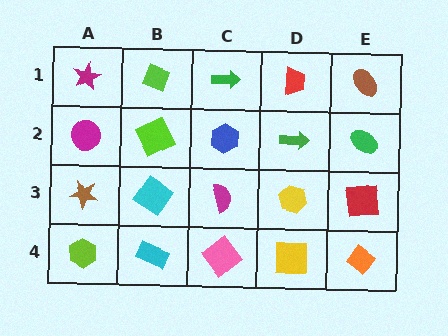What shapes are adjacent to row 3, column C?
A blue hexagon (row 2, column C), a pink diamond (row 4, column C), a cyan diamond (row 3, column B), a yellow hexagon (row 3, column D).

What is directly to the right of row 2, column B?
A blue hexagon.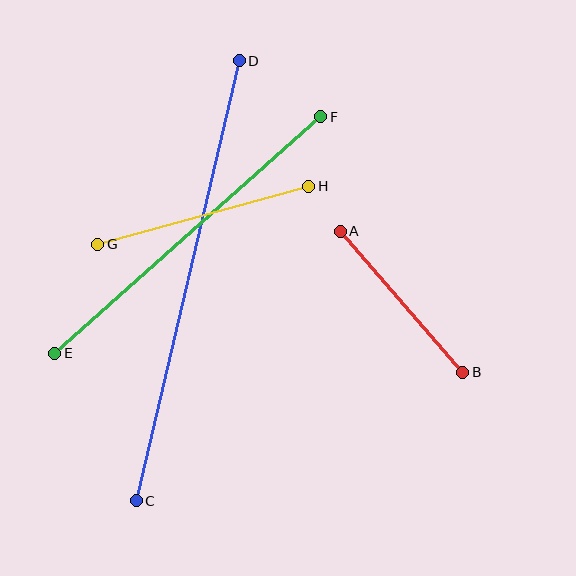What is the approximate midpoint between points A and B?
The midpoint is at approximately (401, 302) pixels.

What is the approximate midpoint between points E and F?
The midpoint is at approximately (188, 235) pixels.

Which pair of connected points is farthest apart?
Points C and D are farthest apart.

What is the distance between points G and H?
The distance is approximately 219 pixels.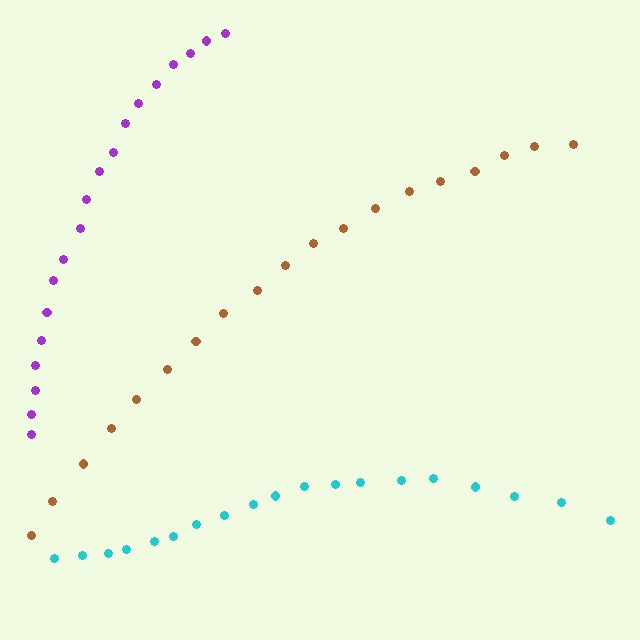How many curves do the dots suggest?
There are 3 distinct paths.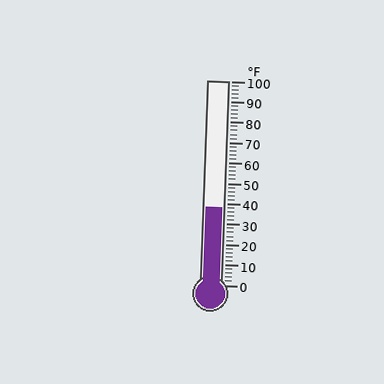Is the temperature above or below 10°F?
The temperature is above 10°F.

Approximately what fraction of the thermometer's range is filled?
The thermometer is filled to approximately 40% of its range.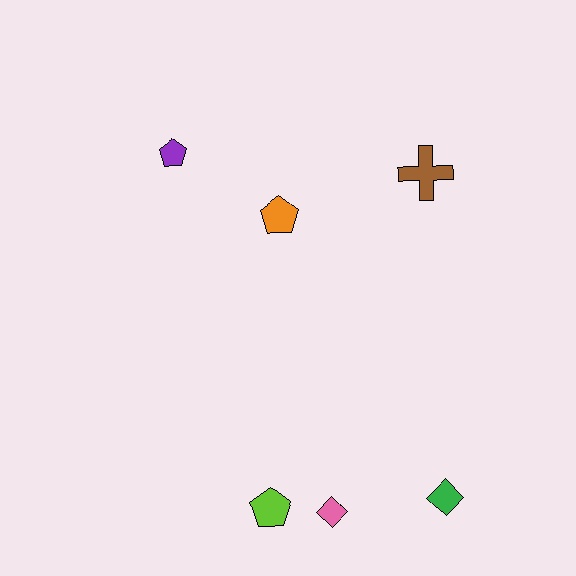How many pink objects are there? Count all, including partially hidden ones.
There is 1 pink object.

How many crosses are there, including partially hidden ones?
There is 1 cross.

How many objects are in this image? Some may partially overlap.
There are 6 objects.